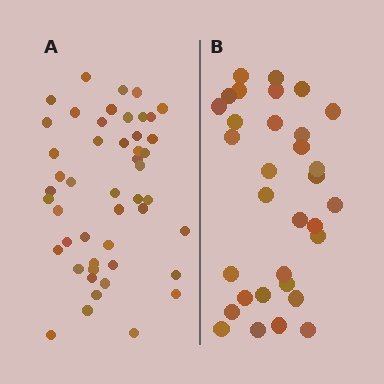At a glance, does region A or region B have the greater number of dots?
Region A (the left region) has more dots.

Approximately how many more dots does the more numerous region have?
Region A has approximately 15 more dots than region B.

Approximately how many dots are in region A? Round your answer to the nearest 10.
About 50 dots. (The exact count is 48, which rounds to 50.)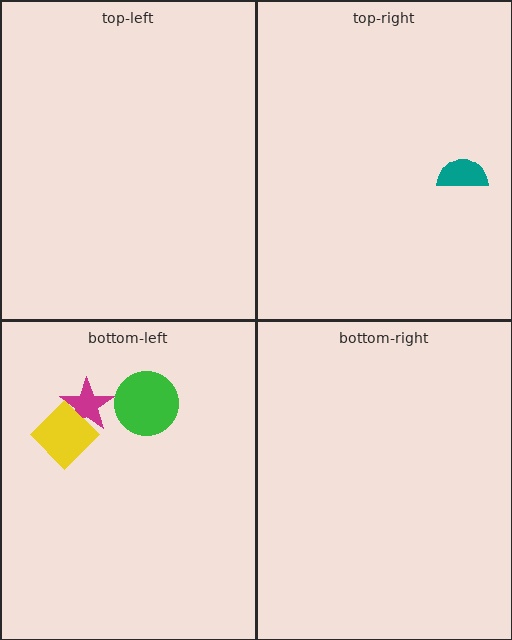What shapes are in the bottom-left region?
The green circle, the magenta star, the yellow diamond.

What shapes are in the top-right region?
The teal semicircle.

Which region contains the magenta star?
The bottom-left region.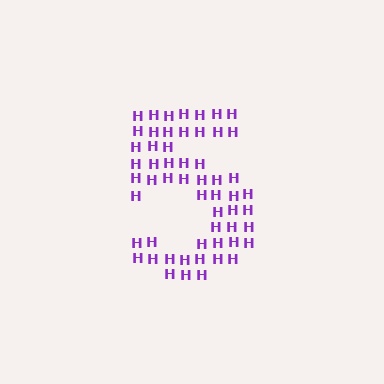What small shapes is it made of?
It is made of small letter H's.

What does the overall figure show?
The overall figure shows the digit 5.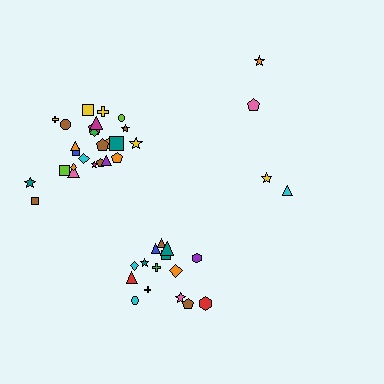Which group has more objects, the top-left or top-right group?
The top-left group.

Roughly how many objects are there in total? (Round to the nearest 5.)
Roughly 45 objects in total.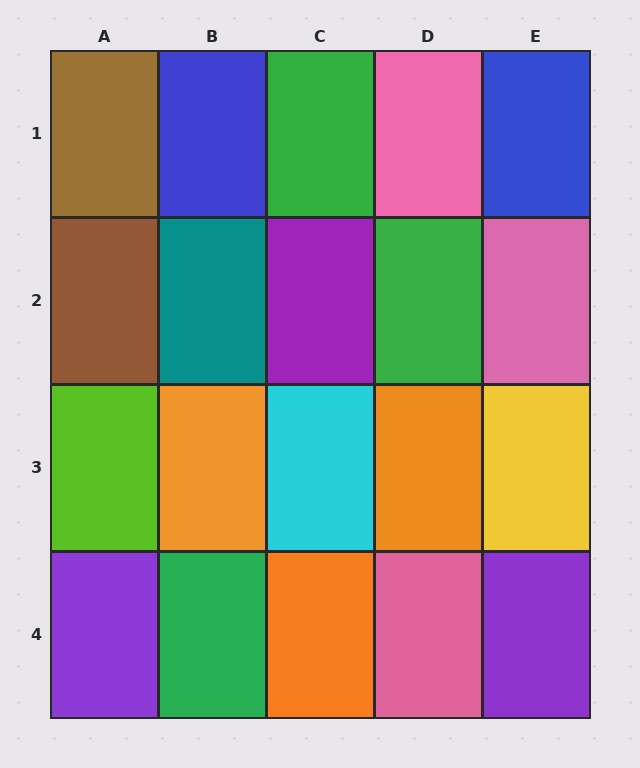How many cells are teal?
1 cell is teal.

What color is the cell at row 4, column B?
Green.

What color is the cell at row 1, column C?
Green.